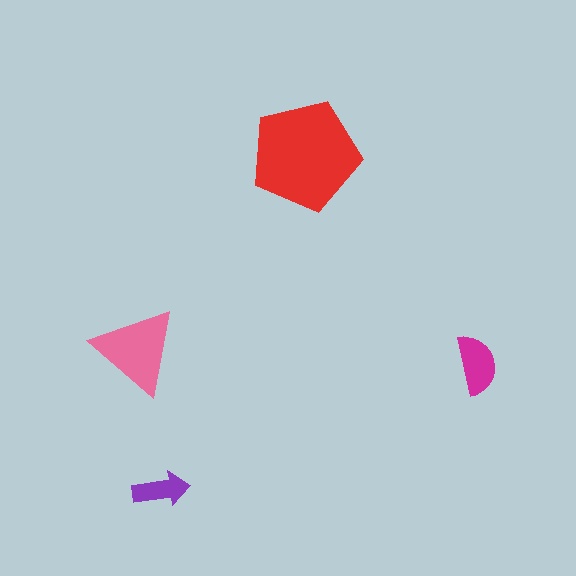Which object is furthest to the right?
The magenta semicircle is rightmost.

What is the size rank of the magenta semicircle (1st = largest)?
3rd.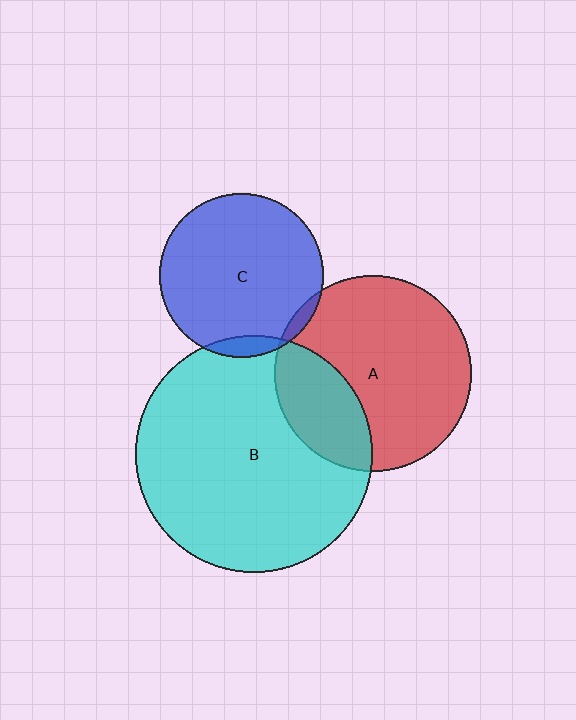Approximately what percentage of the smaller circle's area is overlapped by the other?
Approximately 5%.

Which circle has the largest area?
Circle B (cyan).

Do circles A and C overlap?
Yes.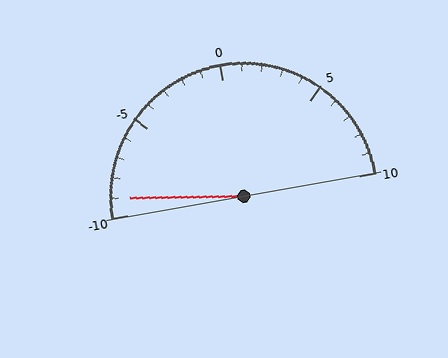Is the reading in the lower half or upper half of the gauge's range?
The reading is in the lower half of the range (-10 to 10).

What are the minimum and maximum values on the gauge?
The gauge ranges from -10 to 10.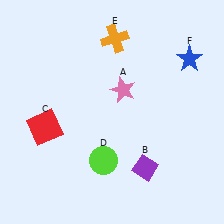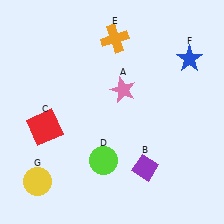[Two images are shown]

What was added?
A yellow circle (G) was added in Image 2.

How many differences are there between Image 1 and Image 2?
There is 1 difference between the two images.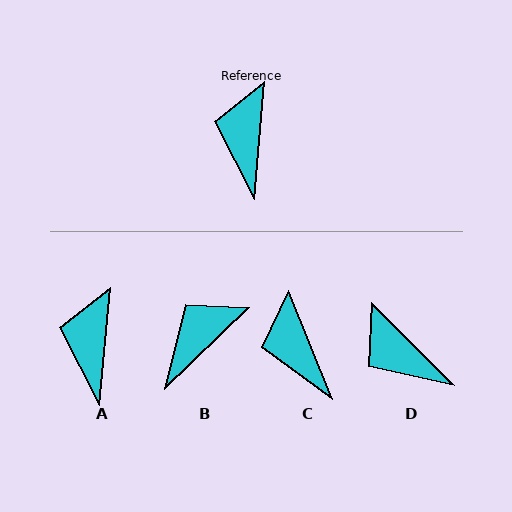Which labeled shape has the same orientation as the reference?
A.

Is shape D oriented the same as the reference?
No, it is off by about 50 degrees.